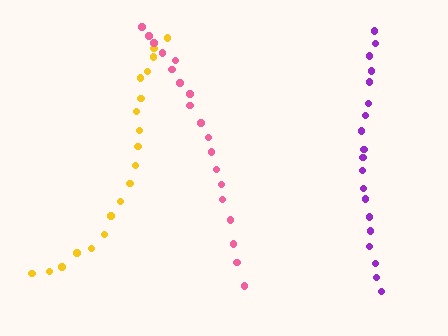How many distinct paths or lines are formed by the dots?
There are 3 distinct paths.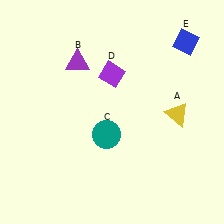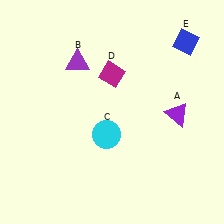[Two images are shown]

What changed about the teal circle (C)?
In Image 1, C is teal. In Image 2, it changed to cyan.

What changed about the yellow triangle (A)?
In Image 1, A is yellow. In Image 2, it changed to purple.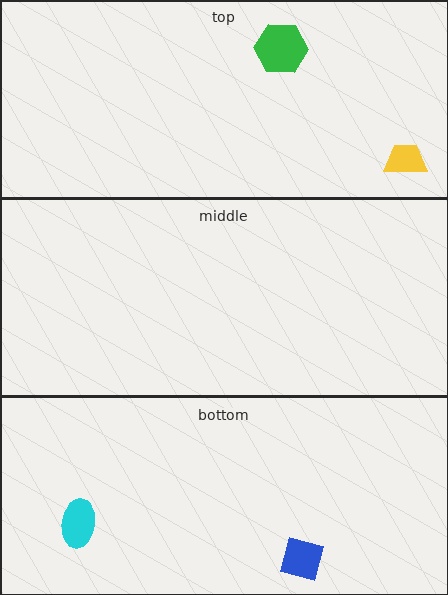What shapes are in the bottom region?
The cyan ellipse, the blue square.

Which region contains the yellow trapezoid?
The top region.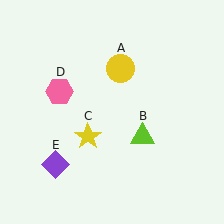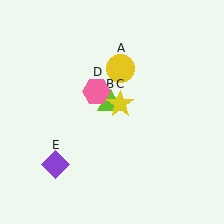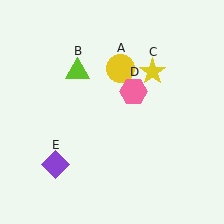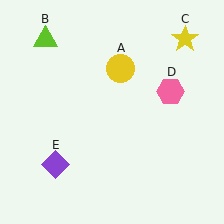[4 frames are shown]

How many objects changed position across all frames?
3 objects changed position: lime triangle (object B), yellow star (object C), pink hexagon (object D).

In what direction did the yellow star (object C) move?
The yellow star (object C) moved up and to the right.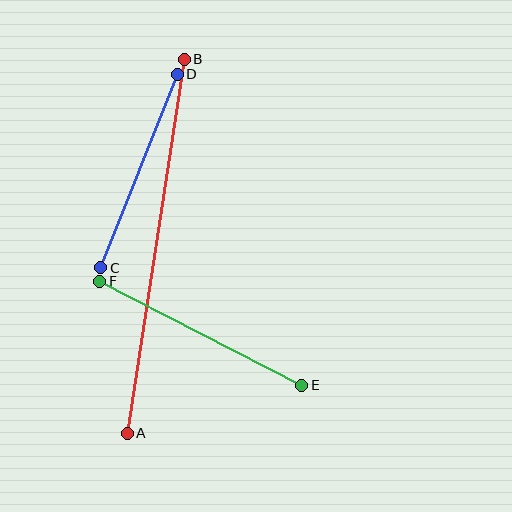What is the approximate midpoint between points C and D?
The midpoint is at approximately (139, 171) pixels.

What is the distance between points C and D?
The distance is approximately 208 pixels.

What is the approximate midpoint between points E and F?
The midpoint is at approximately (201, 333) pixels.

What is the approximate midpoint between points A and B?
The midpoint is at approximately (156, 246) pixels.